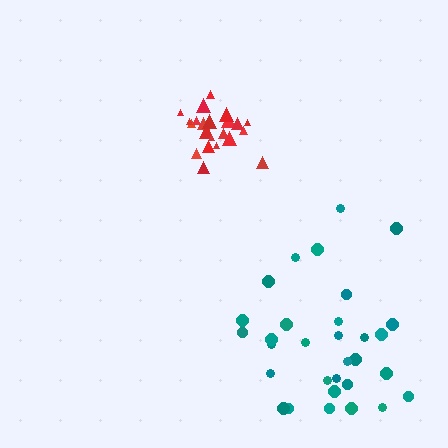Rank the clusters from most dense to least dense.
red, teal.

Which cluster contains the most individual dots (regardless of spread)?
Teal (31).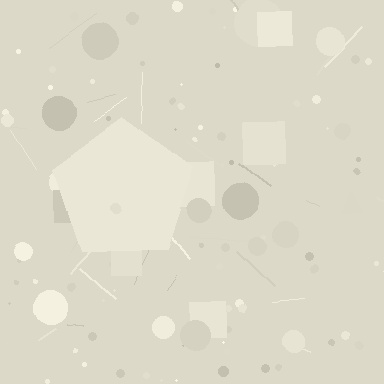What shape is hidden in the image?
A pentagon is hidden in the image.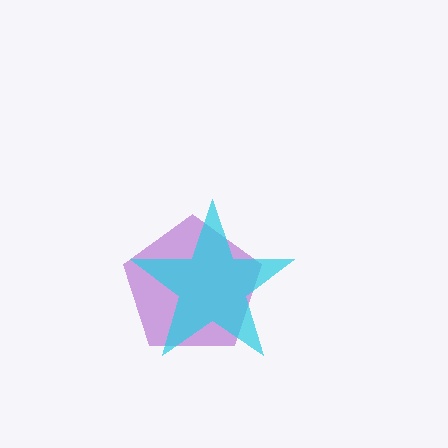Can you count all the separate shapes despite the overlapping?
Yes, there are 2 separate shapes.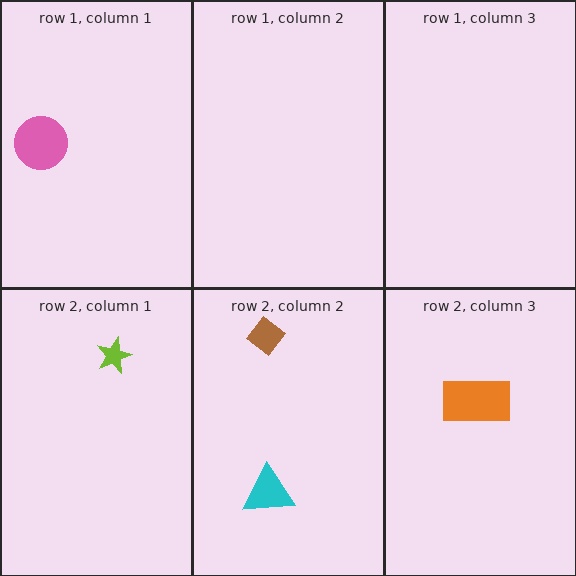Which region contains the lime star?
The row 2, column 1 region.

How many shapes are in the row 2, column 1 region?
1.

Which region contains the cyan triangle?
The row 2, column 2 region.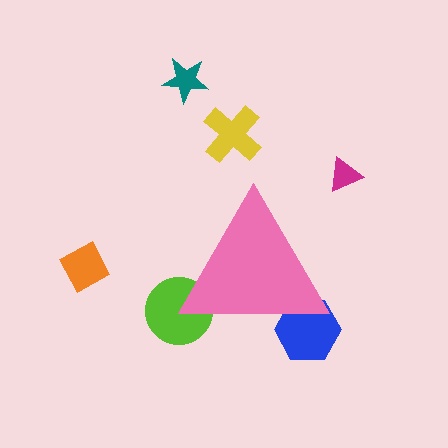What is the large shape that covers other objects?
A pink triangle.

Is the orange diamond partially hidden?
No, the orange diamond is fully visible.